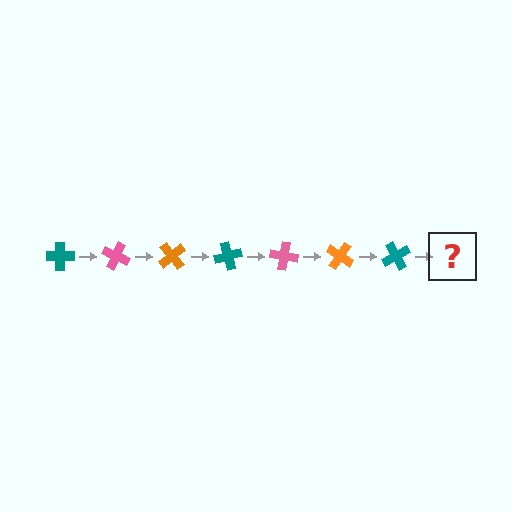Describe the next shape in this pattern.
It should be a pink cross, rotated 175 degrees from the start.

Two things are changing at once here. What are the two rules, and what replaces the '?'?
The two rules are that it rotates 25 degrees each step and the color cycles through teal, pink, and orange. The '?' should be a pink cross, rotated 175 degrees from the start.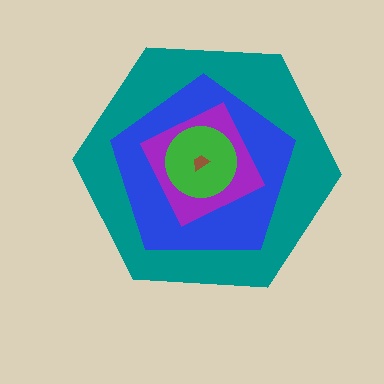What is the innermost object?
The brown trapezoid.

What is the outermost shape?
The teal hexagon.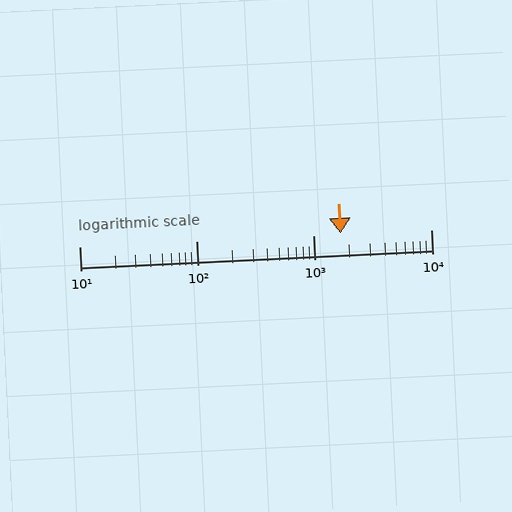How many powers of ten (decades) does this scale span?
The scale spans 3 decades, from 10 to 10000.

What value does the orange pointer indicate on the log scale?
The pointer indicates approximately 1700.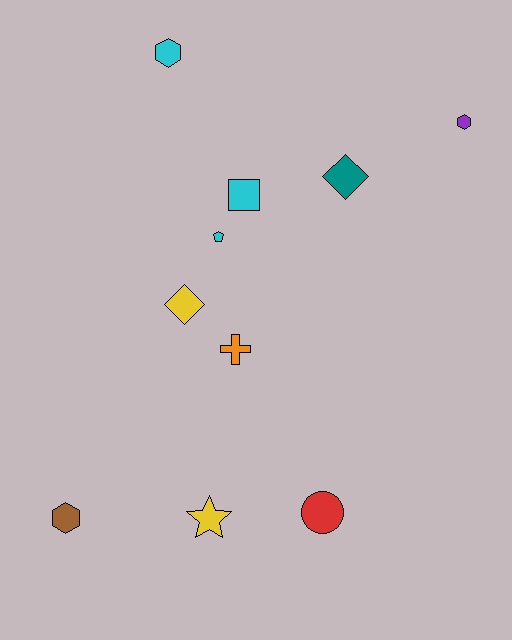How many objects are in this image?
There are 10 objects.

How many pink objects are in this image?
There are no pink objects.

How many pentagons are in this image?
There is 1 pentagon.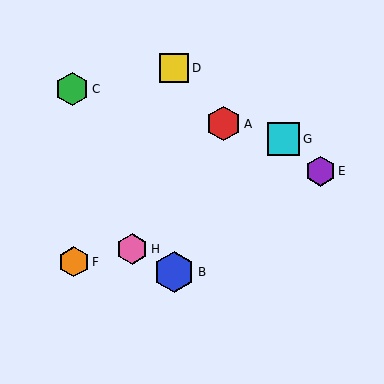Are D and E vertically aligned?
No, D is at x≈174 and E is at x≈320.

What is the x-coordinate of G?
Object G is at x≈284.